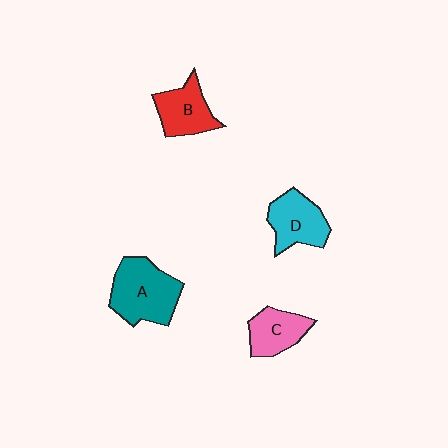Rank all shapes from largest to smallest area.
From largest to smallest: A (teal), D (cyan), B (red), C (pink).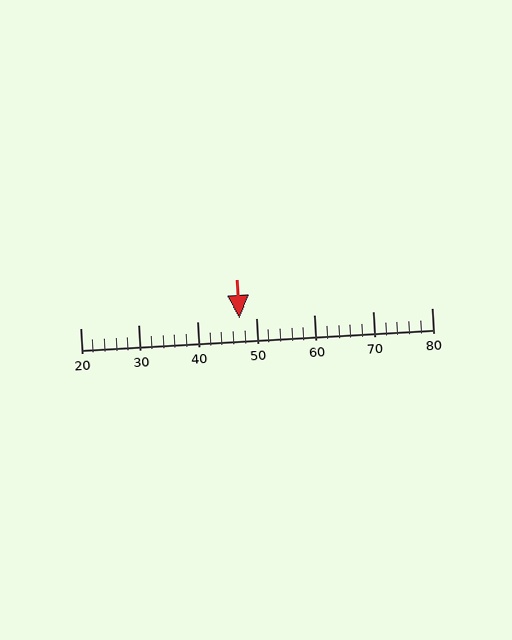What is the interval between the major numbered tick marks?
The major tick marks are spaced 10 units apart.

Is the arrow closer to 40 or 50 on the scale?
The arrow is closer to 50.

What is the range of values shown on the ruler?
The ruler shows values from 20 to 80.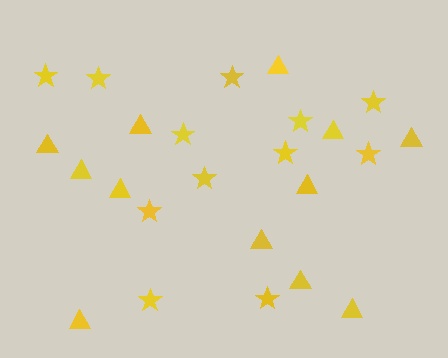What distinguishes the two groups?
There are 2 groups: one group of stars (12) and one group of triangles (12).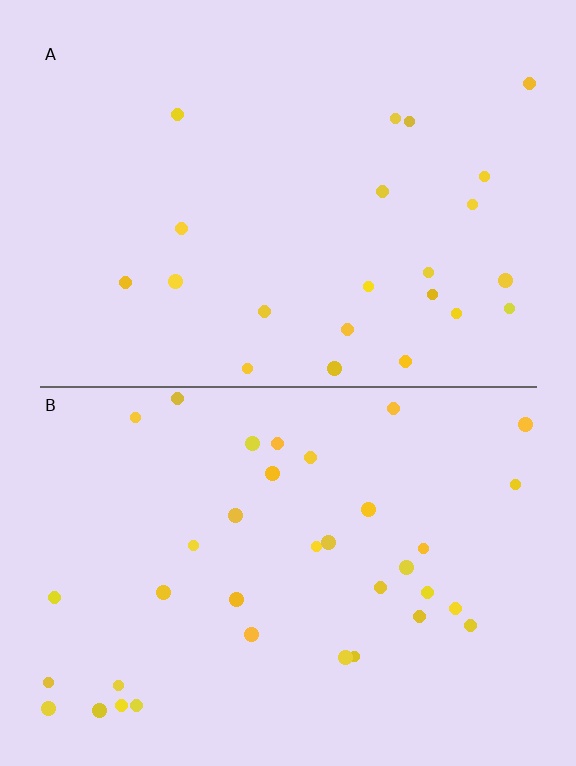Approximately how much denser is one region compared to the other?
Approximately 1.6× — region B over region A.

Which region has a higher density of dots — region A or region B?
B (the bottom).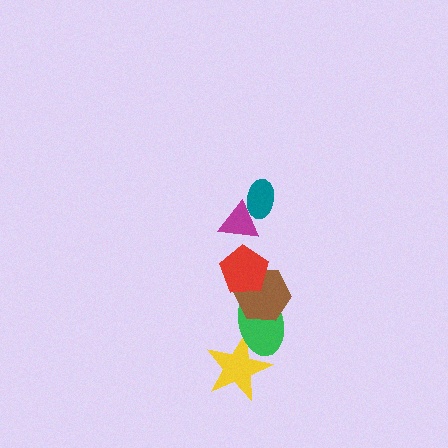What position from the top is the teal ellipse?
The teal ellipse is 1st from the top.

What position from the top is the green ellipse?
The green ellipse is 5th from the top.